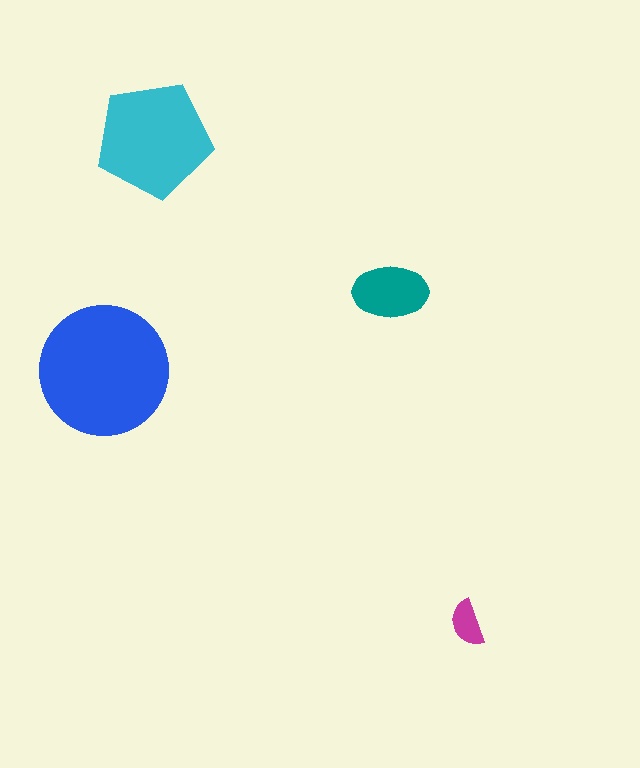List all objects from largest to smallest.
The blue circle, the cyan pentagon, the teal ellipse, the magenta semicircle.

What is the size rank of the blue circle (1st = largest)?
1st.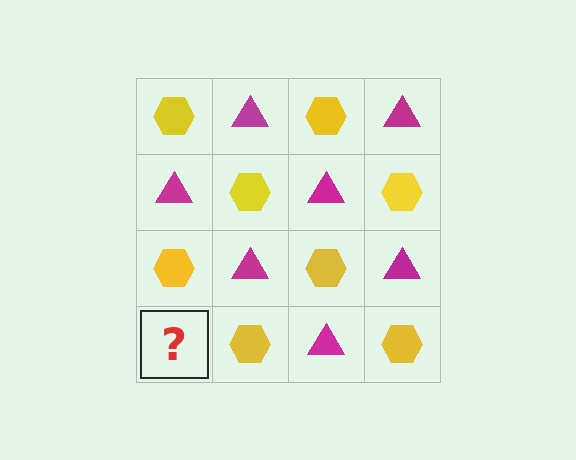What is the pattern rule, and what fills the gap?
The rule is that it alternates yellow hexagon and magenta triangle in a checkerboard pattern. The gap should be filled with a magenta triangle.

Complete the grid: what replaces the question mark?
The question mark should be replaced with a magenta triangle.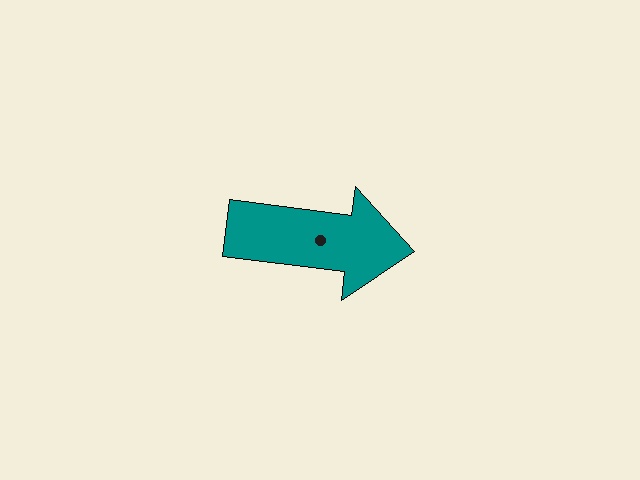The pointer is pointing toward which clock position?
Roughly 3 o'clock.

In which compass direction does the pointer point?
East.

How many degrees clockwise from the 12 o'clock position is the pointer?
Approximately 97 degrees.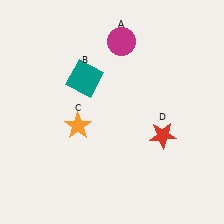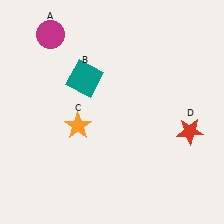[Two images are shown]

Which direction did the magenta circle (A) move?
The magenta circle (A) moved left.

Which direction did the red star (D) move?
The red star (D) moved right.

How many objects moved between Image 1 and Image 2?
2 objects moved between the two images.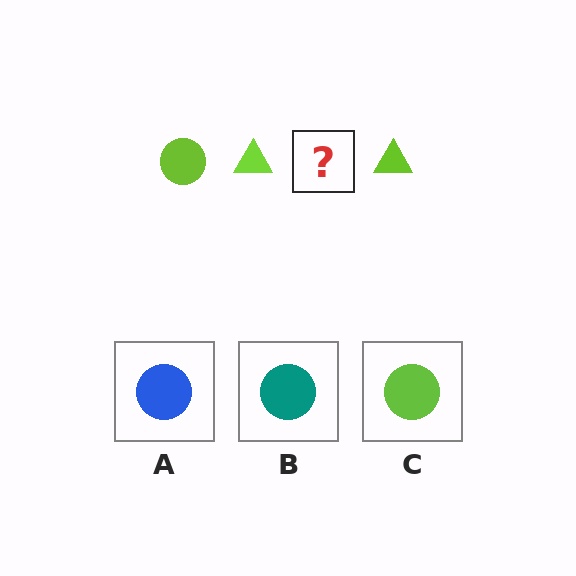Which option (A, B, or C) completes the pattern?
C.